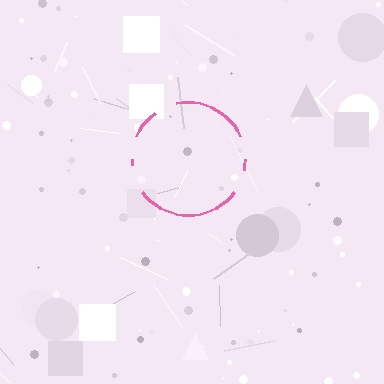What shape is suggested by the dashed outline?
The dashed outline suggests a circle.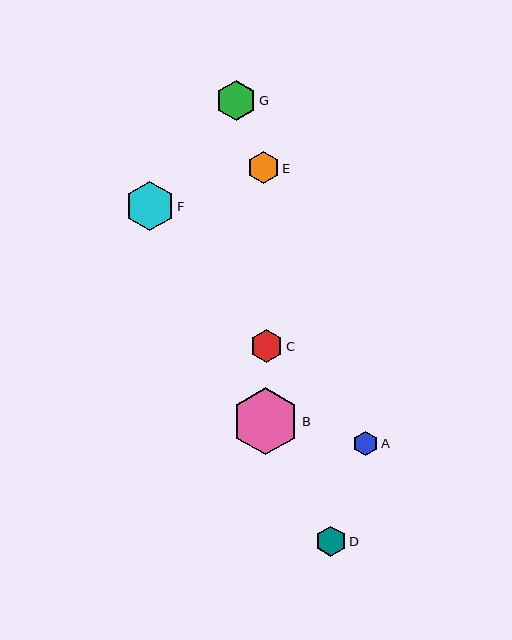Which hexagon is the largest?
Hexagon B is the largest with a size of approximately 67 pixels.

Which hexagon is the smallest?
Hexagon A is the smallest with a size of approximately 25 pixels.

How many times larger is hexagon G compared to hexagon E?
Hexagon G is approximately 1.3 times the size of hexagon E.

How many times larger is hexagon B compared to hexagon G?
Hexagon B is approximately 1.6 times the size of hexagon G.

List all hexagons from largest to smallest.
From largest to smallest: B, F, G, C, E, D, A.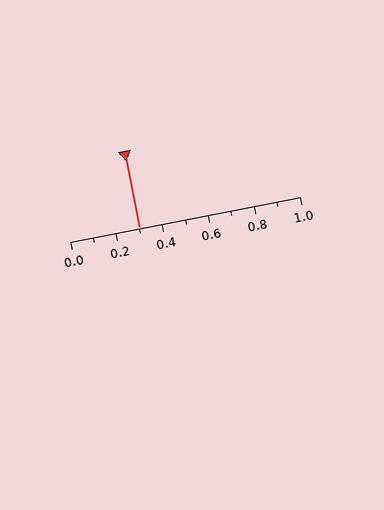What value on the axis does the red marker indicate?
The marker indicates approximately 0.3.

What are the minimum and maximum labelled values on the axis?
The axis runs from 0.0 to 1.0.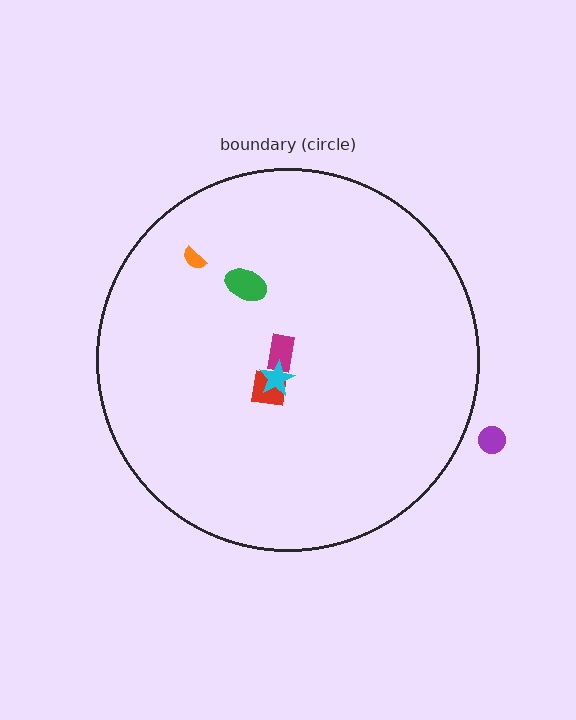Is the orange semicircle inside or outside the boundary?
Inside.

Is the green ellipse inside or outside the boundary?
Inside.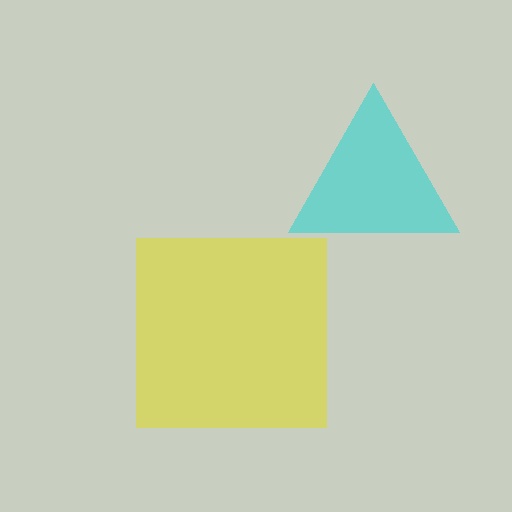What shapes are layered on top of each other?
The layered shapes are: a cyan triangle, a yellow square.